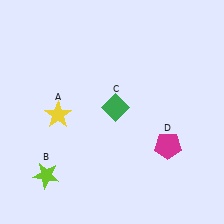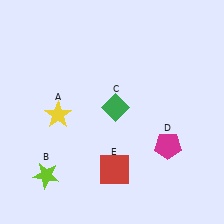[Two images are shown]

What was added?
A red square (E) was added in Image 2.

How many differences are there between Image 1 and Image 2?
There is 1 difference between the two images.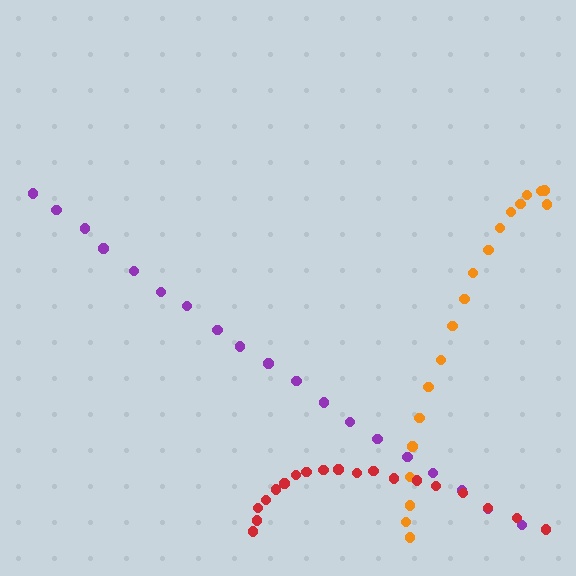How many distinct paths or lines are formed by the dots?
There are 3 distinct paths.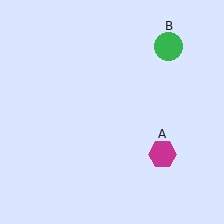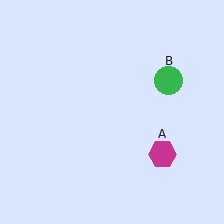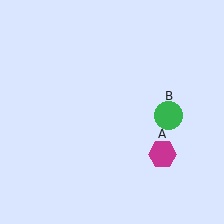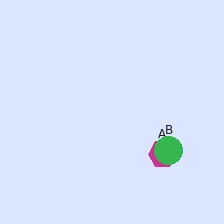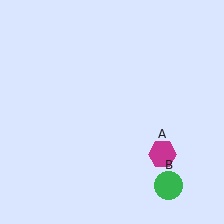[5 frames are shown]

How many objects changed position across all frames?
1 object changed position: green circle (object B).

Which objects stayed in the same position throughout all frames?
Magenta hexagon (object A) remained stationary.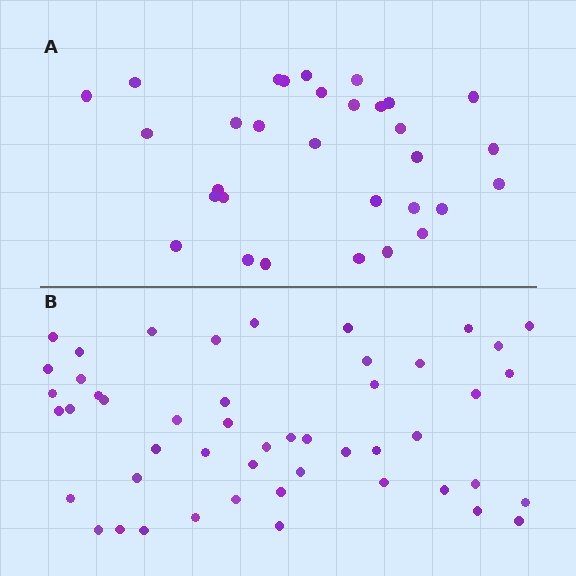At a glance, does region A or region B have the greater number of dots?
Region B (the bottom region) has more dots.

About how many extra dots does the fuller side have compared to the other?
Region B has approximately 20 more dots than region A.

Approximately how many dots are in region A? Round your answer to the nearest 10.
About 30 dots. (The exact count is 31, which rounds to 30.)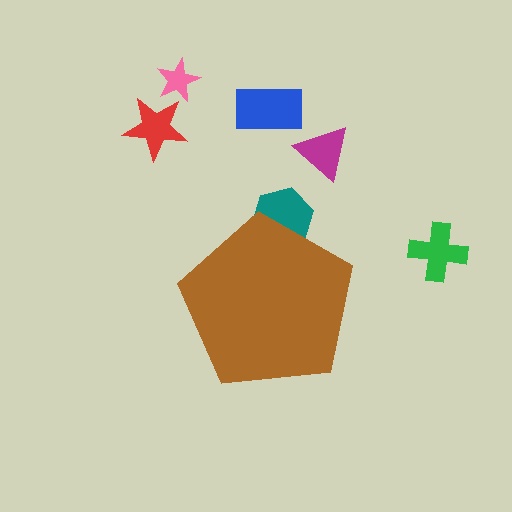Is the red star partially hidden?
No, the red star is fully visible.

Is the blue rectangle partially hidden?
No, the blue rectangle is fully visible.